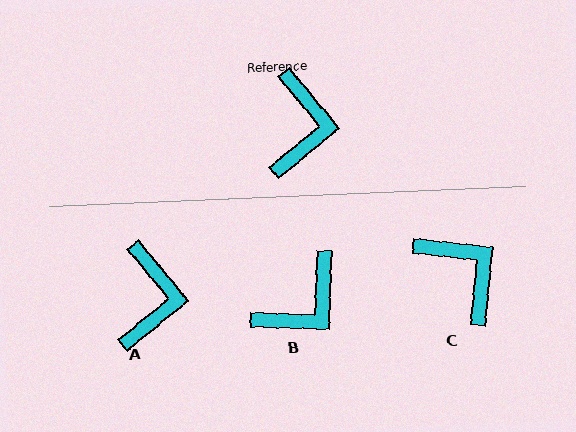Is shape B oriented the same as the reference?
No, it is off by about 41 degrees.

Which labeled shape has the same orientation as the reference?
A.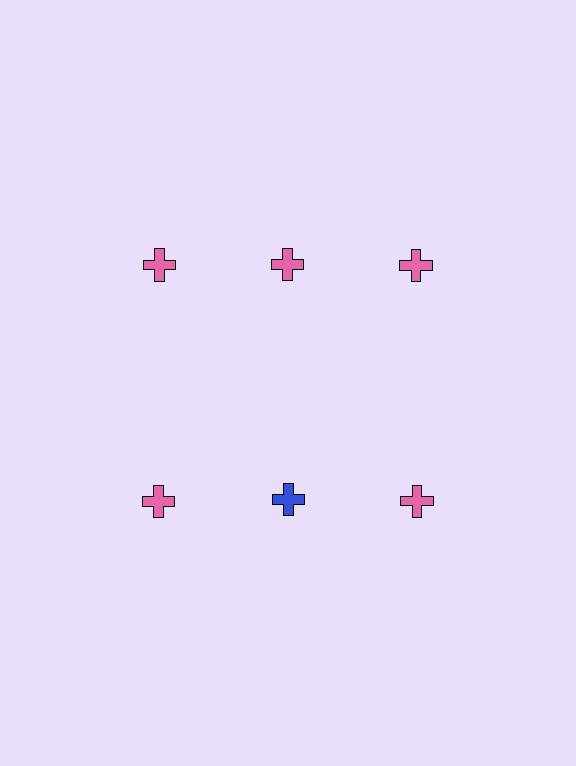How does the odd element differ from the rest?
It has a different color: blue instead of pink.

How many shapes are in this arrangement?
There are 6 shapes arranged in a grid pattern.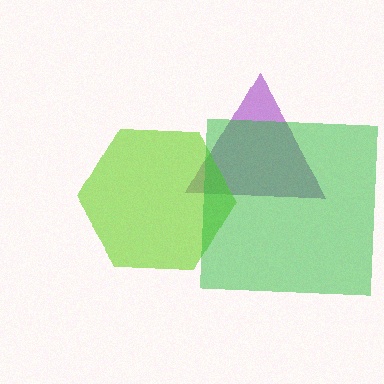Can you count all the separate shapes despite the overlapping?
Yes, there are 3 separate shapes.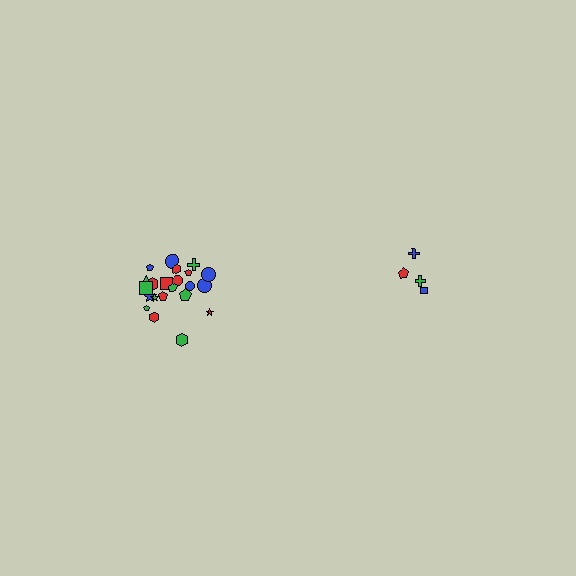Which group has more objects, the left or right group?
The left group.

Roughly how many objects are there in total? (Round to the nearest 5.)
Roughly 25 objects in total.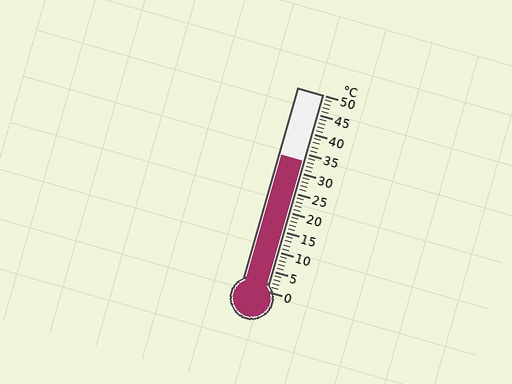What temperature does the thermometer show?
The thermometer shows approximately 33°C.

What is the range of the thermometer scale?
The thermometer scale ranges from 0°C to 50°C.